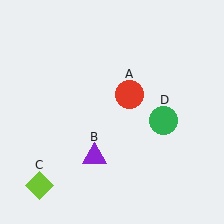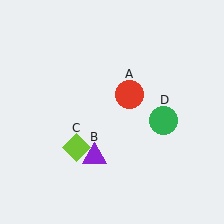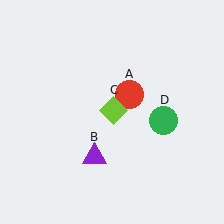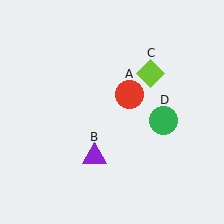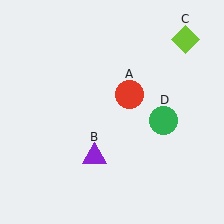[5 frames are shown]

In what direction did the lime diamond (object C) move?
The lime diamond (object C) moved up and to the right.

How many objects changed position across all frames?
1 object changed position: lime diamond (object C).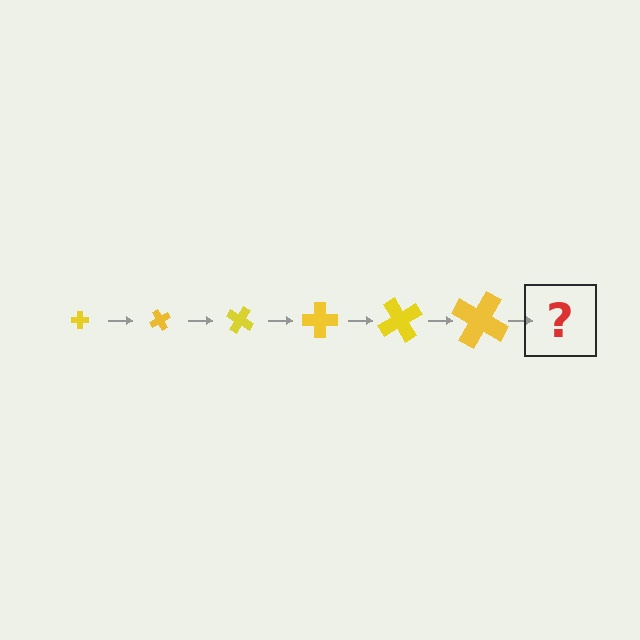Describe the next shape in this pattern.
It should be a cross, larger than the previous one and rotated 360 degrees from the start.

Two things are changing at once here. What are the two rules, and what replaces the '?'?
The two rules are that the cross grows larger each step and it rotates 60 degrees each step. The '?' should be a cross, larger than the previous one and rotated 360 degrees from the start.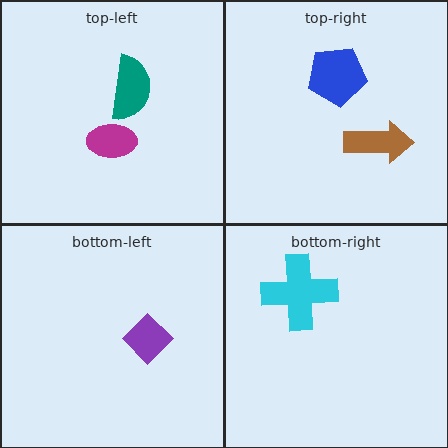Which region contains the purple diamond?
The bottom-left region.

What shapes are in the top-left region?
The teal semicircle, the magenta ellipse.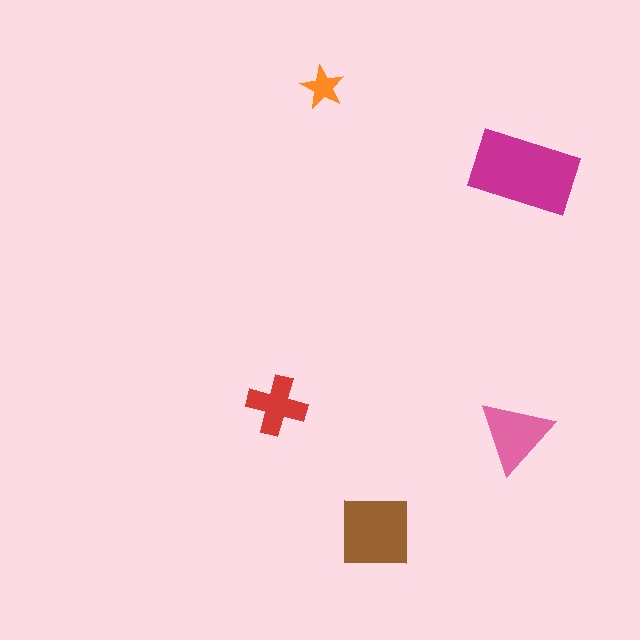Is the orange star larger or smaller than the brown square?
Smaller.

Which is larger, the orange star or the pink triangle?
The pink triangle.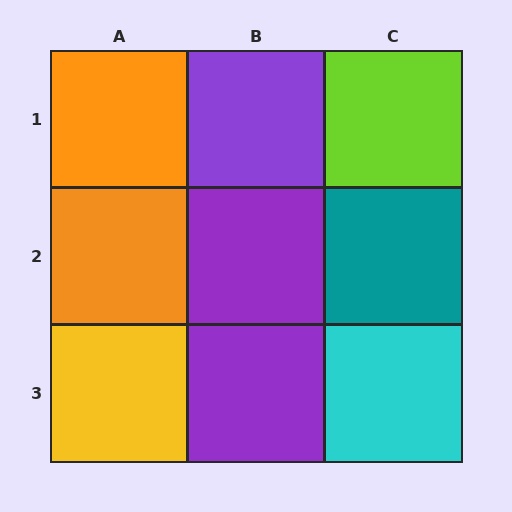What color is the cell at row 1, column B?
Purple.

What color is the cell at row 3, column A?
Yellow.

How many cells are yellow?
1 cell is yellow.